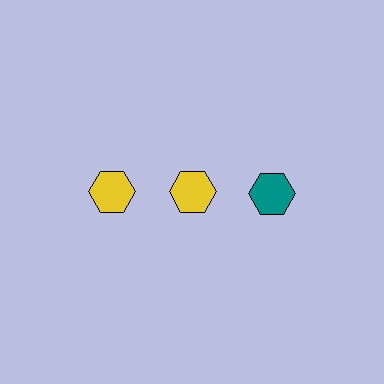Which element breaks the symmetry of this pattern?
The teal hexagon in the top row, center column breaks the symmetry. All other shapes are yellow hexagons.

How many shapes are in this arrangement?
There are 3 shapes arranged in a grid pattern.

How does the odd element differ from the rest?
It has a different color: teal instead of yellow.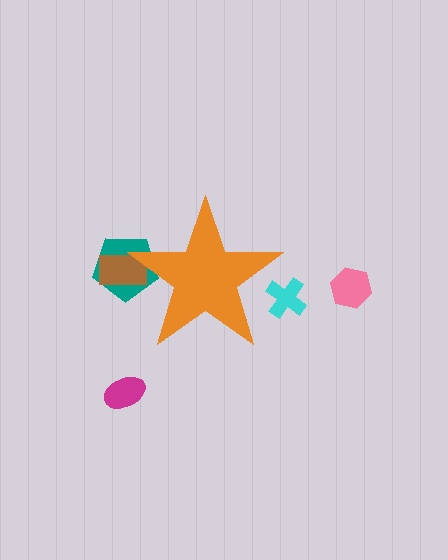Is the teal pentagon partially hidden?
Yes, the teal pentagon is partially hidden behind the orange star.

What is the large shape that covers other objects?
An orange star.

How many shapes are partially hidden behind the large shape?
3 shapes are partially hidden.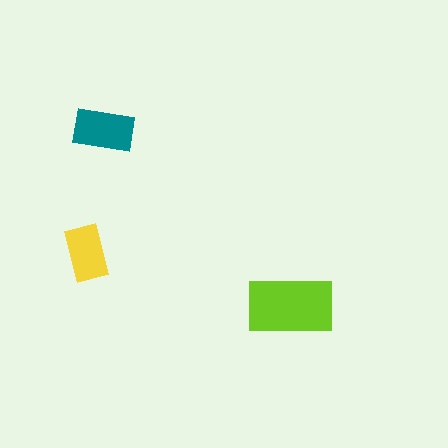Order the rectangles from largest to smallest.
the lime one, the teal one, the yellow one.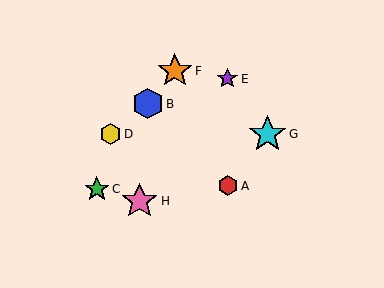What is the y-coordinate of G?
Object G is at y≈134.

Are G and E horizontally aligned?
No, G is at y≈134 and E is at y≈79.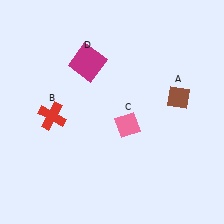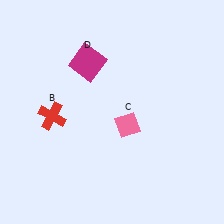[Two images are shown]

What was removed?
The brown diamond (A) was removed in Image 2.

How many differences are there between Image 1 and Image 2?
There is 1 difference between the two images.